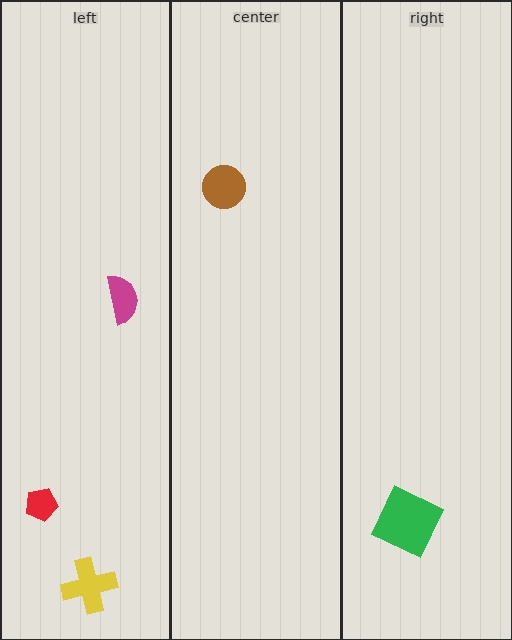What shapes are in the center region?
The brown circle.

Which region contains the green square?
The right region.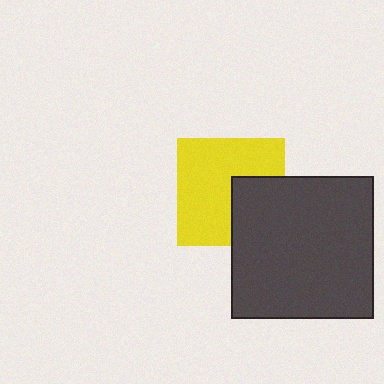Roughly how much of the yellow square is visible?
Most of it is visible (roughly 68%).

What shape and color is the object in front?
The object in front is a dark gray square.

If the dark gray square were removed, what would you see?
You would see the complete yellow square.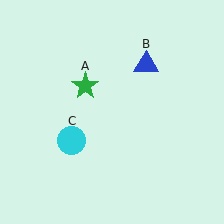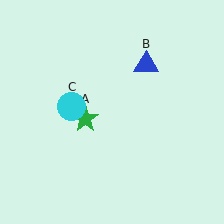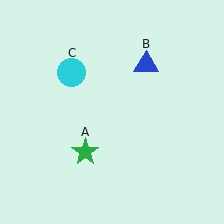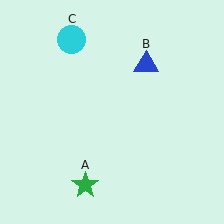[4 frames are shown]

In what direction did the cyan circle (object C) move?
The cyan circle (object C) moved up.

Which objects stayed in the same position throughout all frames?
Blue triangle (object B) remained stationary.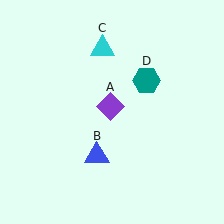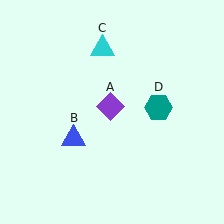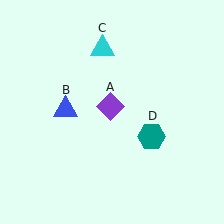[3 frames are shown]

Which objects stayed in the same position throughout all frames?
Purple diamond (object A) and cyan triangle (object C) remained stationary.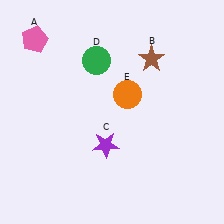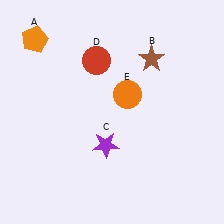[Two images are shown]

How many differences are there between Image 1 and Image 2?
There are 2 differences between the two images.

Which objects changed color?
A changed from pink to orange. D changed from green to red.